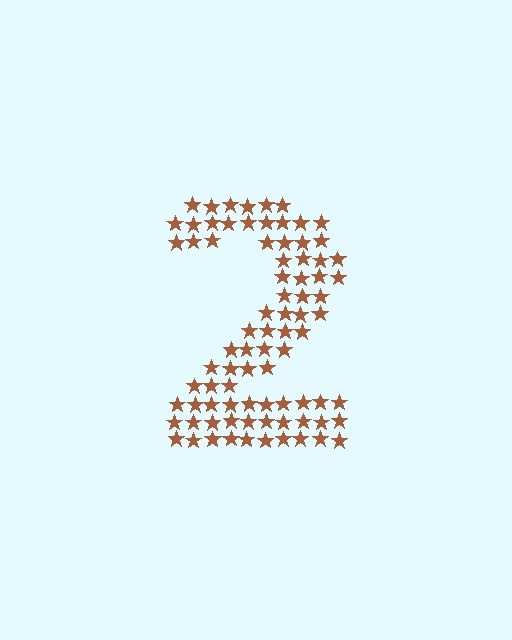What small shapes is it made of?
It is made of small stars.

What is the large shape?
The large shape is the digit 2.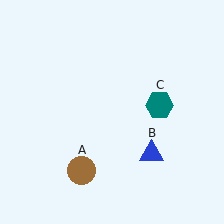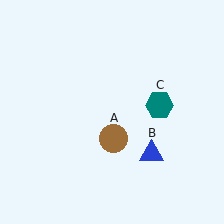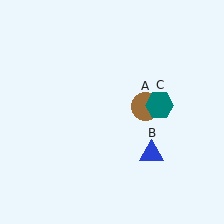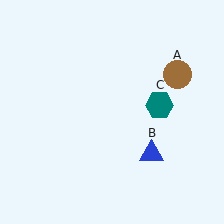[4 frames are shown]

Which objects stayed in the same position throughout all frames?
Blue triangle (object B) and teal hexagon (object C) remained stationary.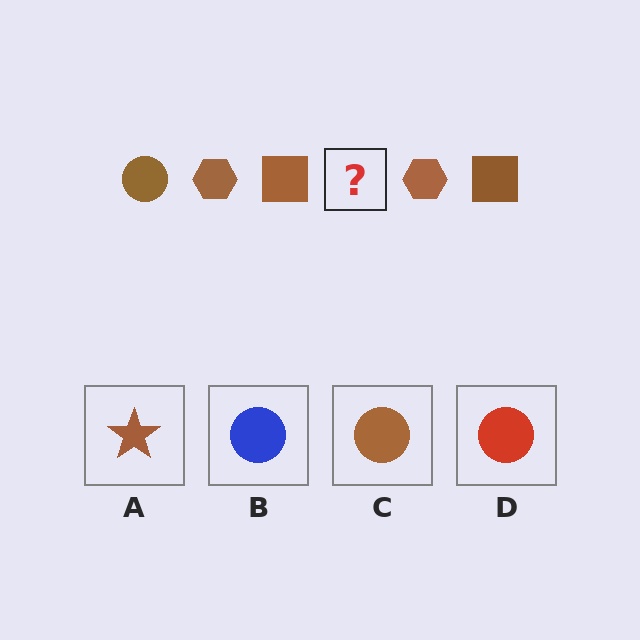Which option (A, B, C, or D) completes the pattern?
C.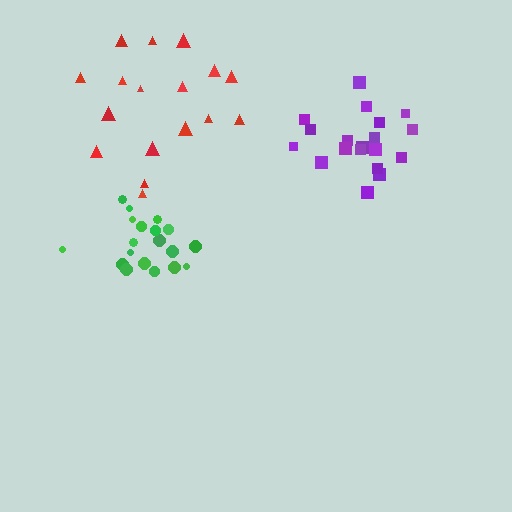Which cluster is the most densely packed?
Green.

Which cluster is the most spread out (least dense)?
Red.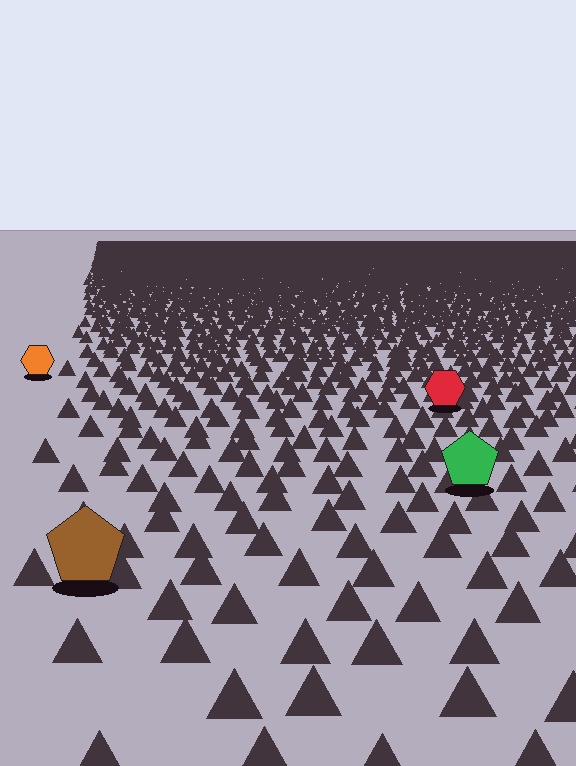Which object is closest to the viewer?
The brown pentagon is closest. The texture marks near it are larger and more spread out.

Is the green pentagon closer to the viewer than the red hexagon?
Yes. The green pentagon is closer — you can tell from the texture gradient: the ground texture is coarser near it.